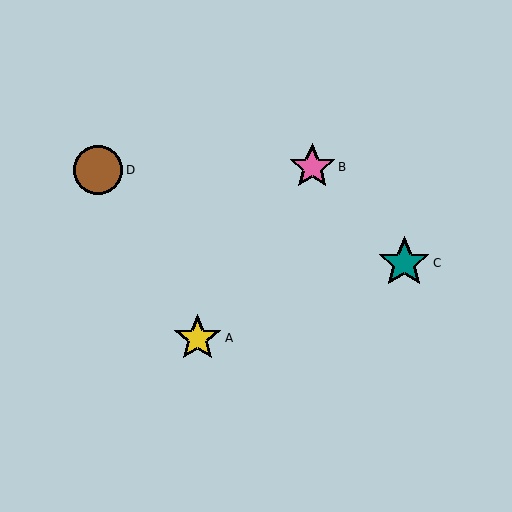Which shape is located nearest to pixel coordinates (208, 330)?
The yellow star (labeled A) at (198, 338) is nearest to that location.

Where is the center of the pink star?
The center of the pink star is at (312, 167).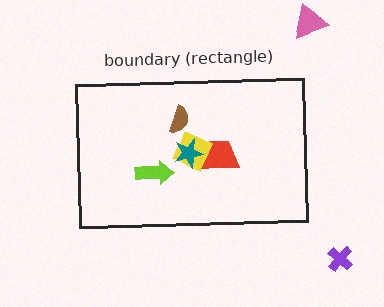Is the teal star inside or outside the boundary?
Inside.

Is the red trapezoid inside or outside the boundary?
Inside.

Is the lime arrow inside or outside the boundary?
Inside.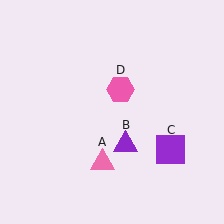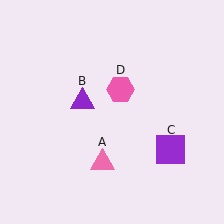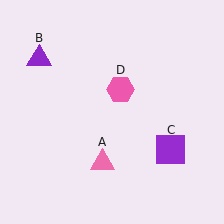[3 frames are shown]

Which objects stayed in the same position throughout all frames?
Pink triangle (object A) and purple square (object C) and pink hexagon (object D) remained stationary.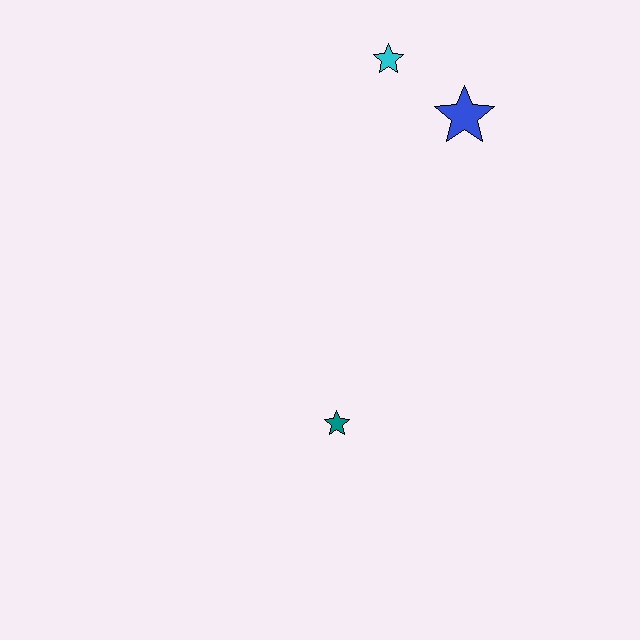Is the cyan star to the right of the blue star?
No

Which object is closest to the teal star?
The blue star is closest to the teal star.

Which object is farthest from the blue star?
The teal star is farthest from the blue star.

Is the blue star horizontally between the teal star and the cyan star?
No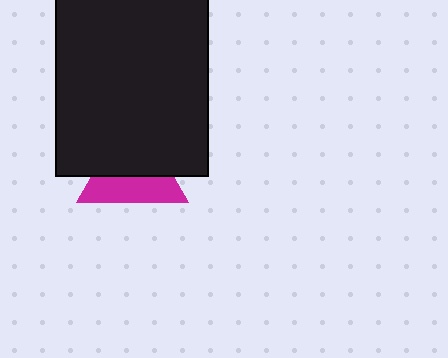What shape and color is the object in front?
The object in front is a black rectangle.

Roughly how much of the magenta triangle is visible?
About half of it is visible (roughly 46%).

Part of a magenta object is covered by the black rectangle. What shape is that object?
It is a triangle.